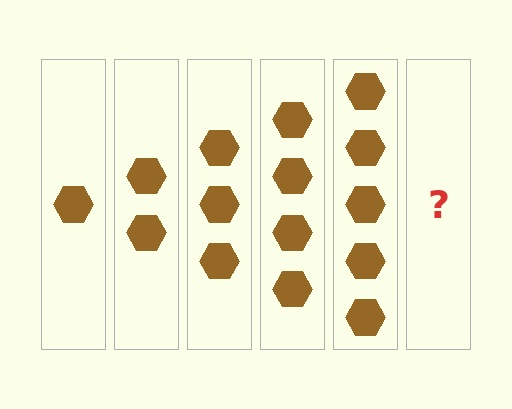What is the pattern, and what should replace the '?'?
The pattern is that each step adds one more hexagon. The '?' should be 6 hexagons.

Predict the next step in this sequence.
The next step is 6 hexagons.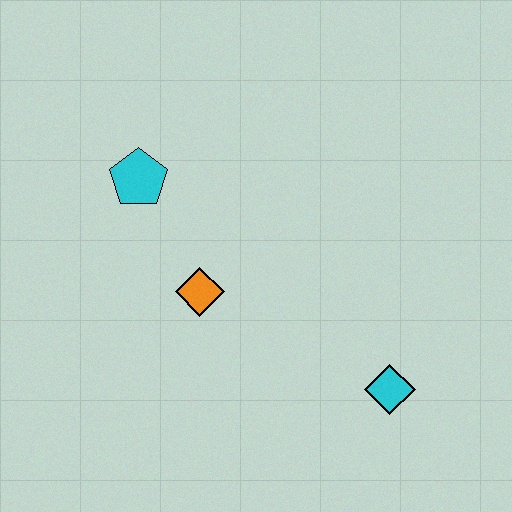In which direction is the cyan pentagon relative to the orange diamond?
The cyan pentagon is above the orange diamond.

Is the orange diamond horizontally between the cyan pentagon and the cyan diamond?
Yes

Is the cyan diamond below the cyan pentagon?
Yes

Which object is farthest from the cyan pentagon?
The cyan diamond is farthest from the cyan pentagon.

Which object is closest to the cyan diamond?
The orange diamond is closest to the cyan diamond.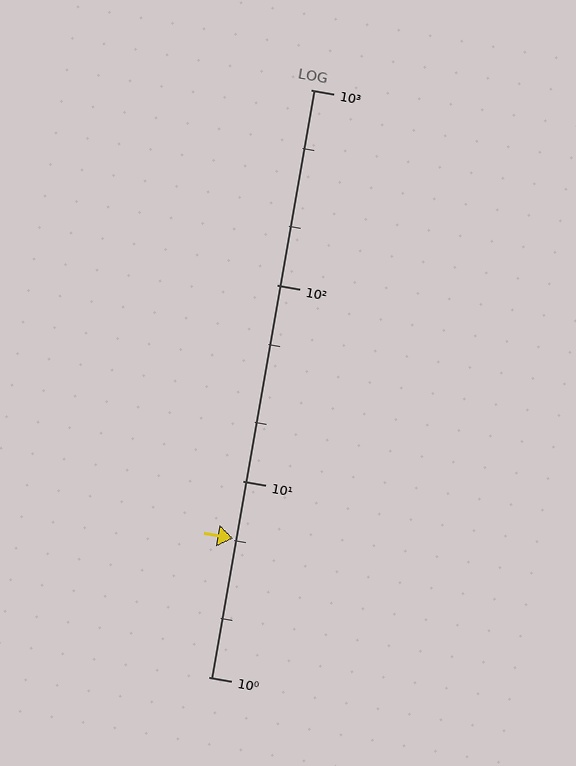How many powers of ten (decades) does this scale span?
The scale spans 3 decades, from 1 to 1000.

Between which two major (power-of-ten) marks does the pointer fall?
The pointer is between 1 and 10.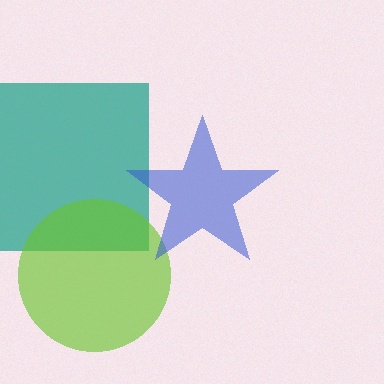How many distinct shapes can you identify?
There are 3 distinct shapes: a teal square, a lime circle, a blue star.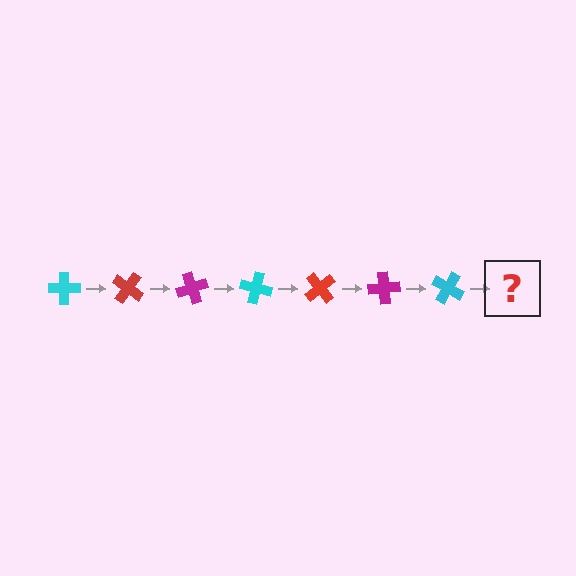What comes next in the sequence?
The next element should be a red cross, rotated 245 degrees from the start.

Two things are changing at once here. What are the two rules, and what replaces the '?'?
The two rules are that it rotates 35 degrees each step and the color cycles through cyan, red, and magenta. The '?' should be a red cross, rotated 245 degrees from the start.